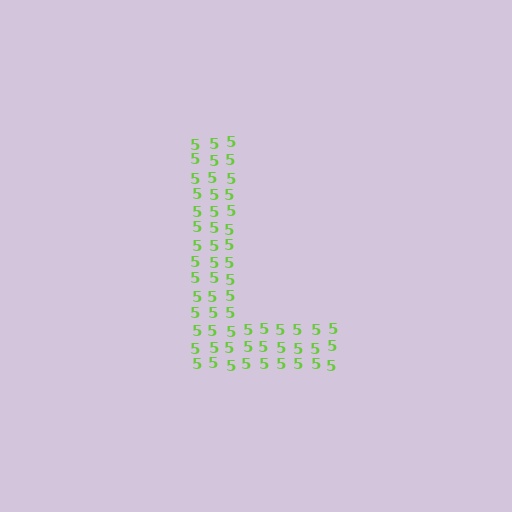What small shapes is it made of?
It is made of small digit 5's.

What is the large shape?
The large shape is the letter L.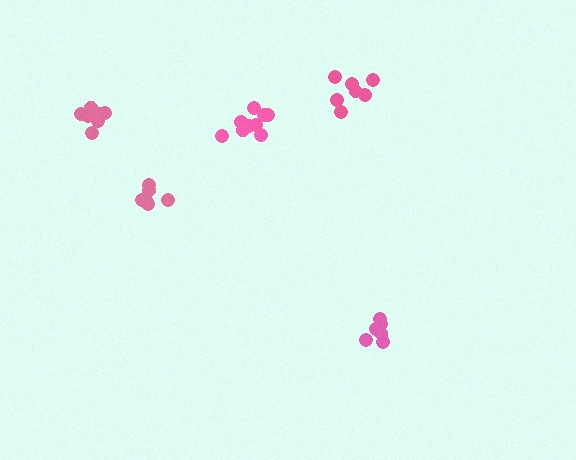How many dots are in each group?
Group 1: 6 dots, Group 2: 9 dots, Group 3: 7 dots, Group 4: 7 dots, Group 5: 6 dots (35 total).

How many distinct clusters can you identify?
There are 5 distinct clusters.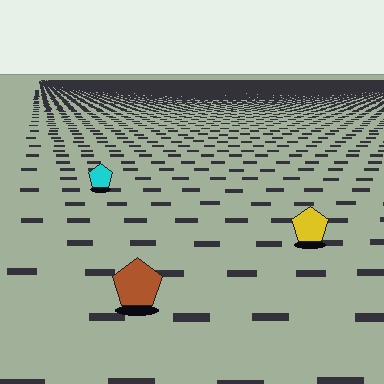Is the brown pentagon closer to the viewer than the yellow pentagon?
Yes. The brown pentagon is closer — you can tell from the texture gradient: the ground texture is coarser near it.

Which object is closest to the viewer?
The brown pentagon is closest. The texture marks near it are larger and more spread out.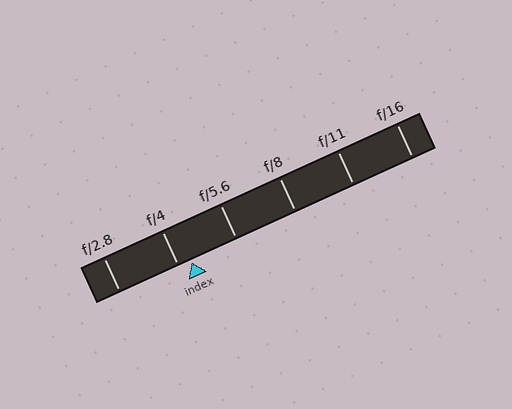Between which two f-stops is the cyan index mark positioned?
The index mark is between f/4 and f/5.6.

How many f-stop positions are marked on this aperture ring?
There are 6 f-stop positions marked.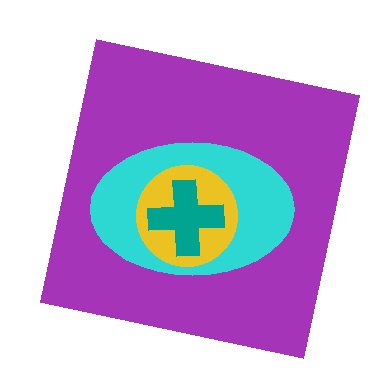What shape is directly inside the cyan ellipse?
The yellow circle.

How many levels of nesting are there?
4.